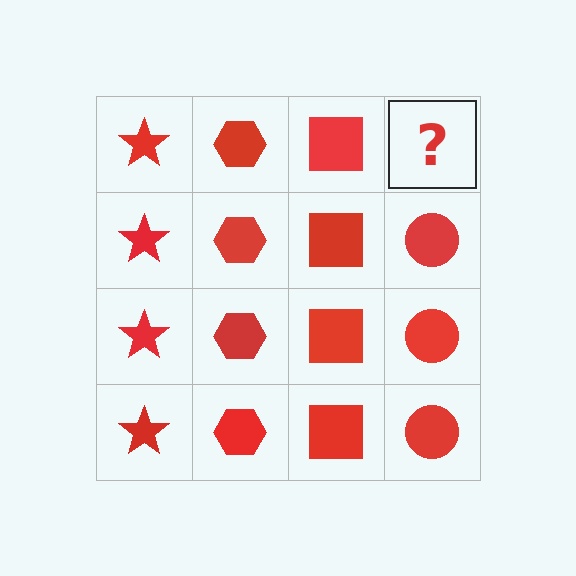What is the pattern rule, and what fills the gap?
The rule is that each column has a consistent shape. The gap should be filled with a red circle.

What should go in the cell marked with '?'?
The missing cell should contain a red circle.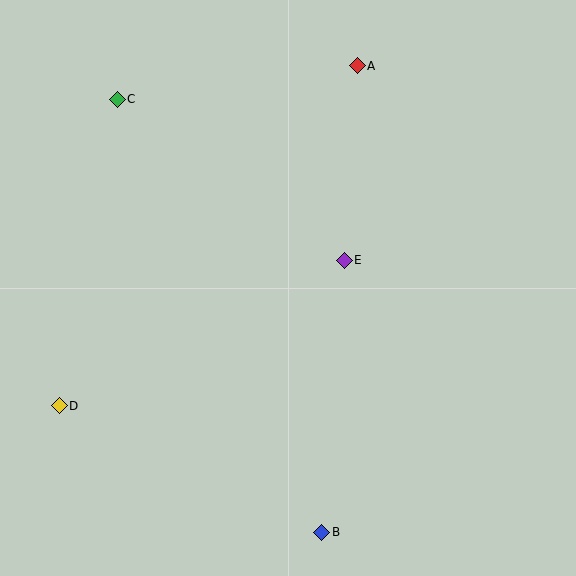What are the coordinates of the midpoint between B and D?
The midpoint between B and D is at (190, 469).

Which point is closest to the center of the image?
Point E at (344, 260) is closest to the center.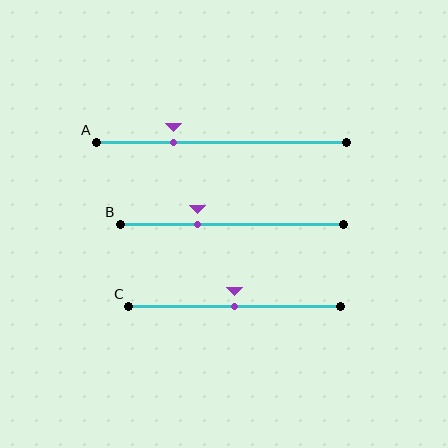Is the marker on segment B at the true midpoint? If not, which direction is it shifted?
No, the marker on segment B is shifted to the left by about 15% of the segment length.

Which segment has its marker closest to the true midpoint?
Segment C has its marker closest to the true midpoint.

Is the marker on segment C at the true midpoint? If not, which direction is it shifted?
Yes, the marker on segment C is at the true midpoint.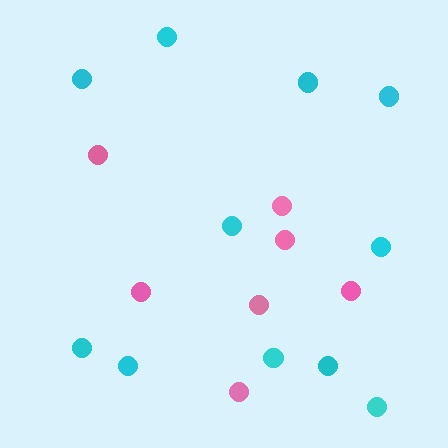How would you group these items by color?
There are 2 groups: one group of pink circles (7) and one group of cyan circles (11).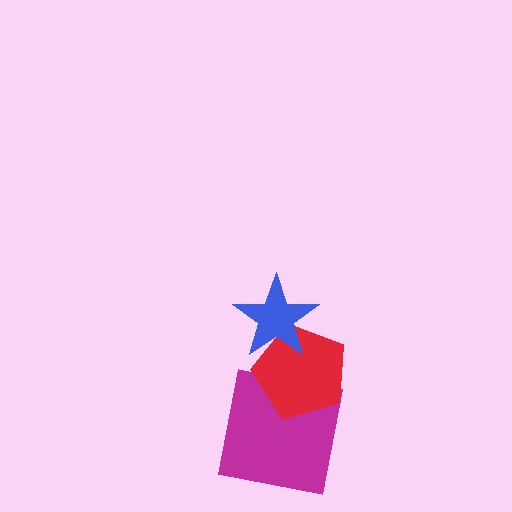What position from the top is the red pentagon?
The red pentagon is 2nd from the top.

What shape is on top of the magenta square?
The red pentagon is on top of the magenta square.